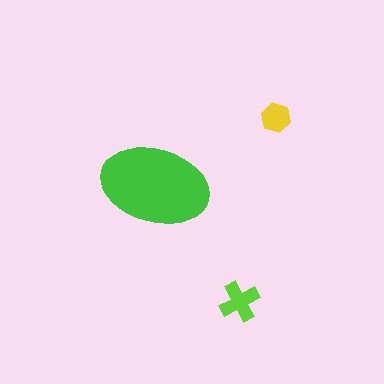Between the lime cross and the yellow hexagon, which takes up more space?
The lime cross.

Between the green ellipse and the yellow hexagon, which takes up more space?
The green ellipse.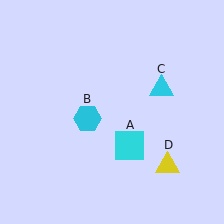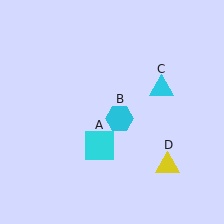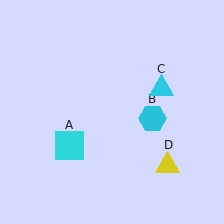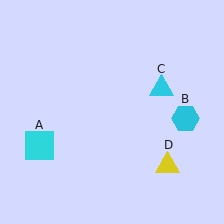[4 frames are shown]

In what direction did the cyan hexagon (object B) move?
The cyan hexagon (object B) moved right.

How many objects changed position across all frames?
2 objects changed position: cyan square (object A), cyan hexagon (object B).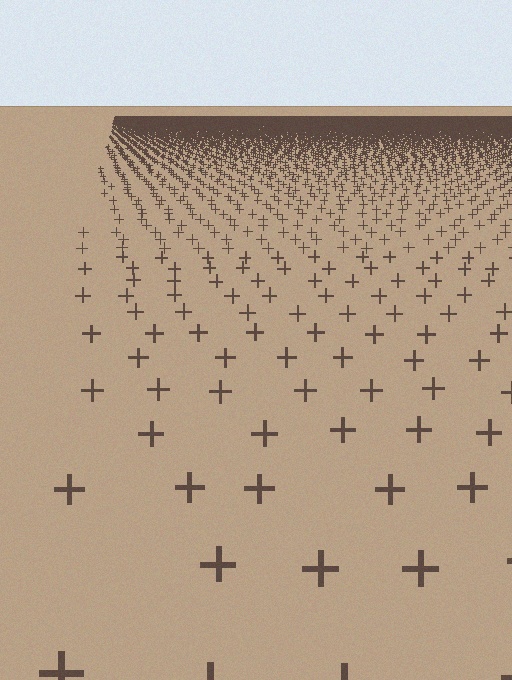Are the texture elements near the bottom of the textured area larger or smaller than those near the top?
Larger. Near the bottom, elements are closer to the viewer and appear at a bigger on-screen size.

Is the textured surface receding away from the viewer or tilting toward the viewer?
The surface is receding away from the viewer. Texture elements get smaller and denser toward the top.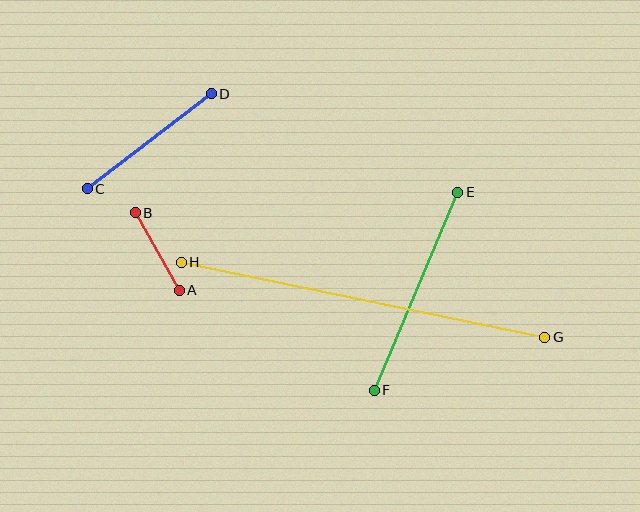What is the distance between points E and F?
The distance is approximately 215 pixels.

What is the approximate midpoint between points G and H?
The midpoint is at approximately (363, 300) pixels.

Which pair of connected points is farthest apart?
Points G and H are farthest apart.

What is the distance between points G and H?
The distance is approximately 371 pixels.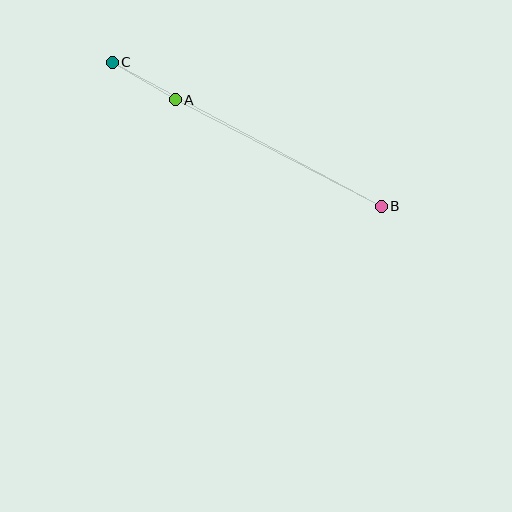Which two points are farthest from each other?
Points B and C are farthest from each other.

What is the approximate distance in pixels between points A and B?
The distance between A and B is approximately 232 pixels.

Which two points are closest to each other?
Points A and C are closest to each other.